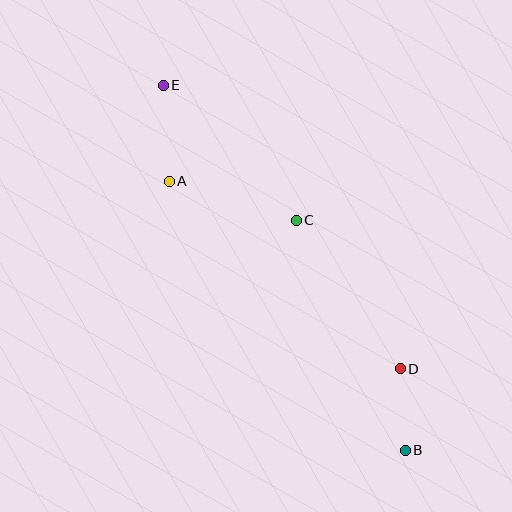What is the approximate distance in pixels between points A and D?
The distance between A and D is approximately 298 pixels.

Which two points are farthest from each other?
Points B and E are farthest from each other.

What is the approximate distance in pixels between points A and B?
The distance between A and B is approximately 358 pixels.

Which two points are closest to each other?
Points B and D are closest to each other.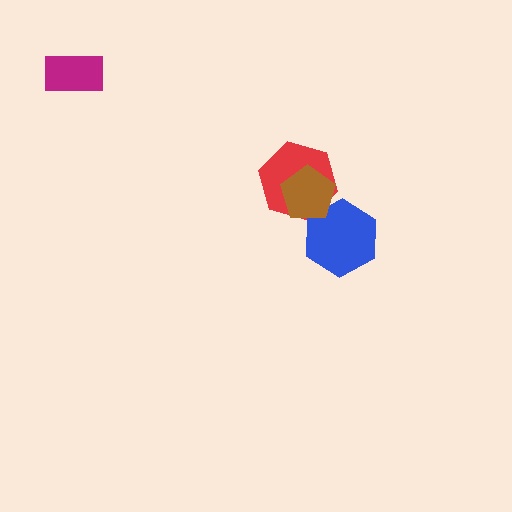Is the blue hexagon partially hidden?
Yes, it is partially covered by another shape.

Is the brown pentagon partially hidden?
No, no other shape covers it.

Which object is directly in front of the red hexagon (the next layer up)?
The blue hexagon is directly in front of the red hexagon.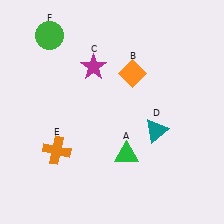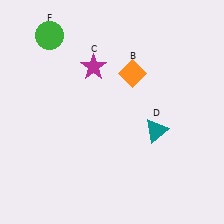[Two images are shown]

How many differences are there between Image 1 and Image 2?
There are 2 differences between the two images.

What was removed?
The green triangle (A), the orange cross (E) were removed in Image 2.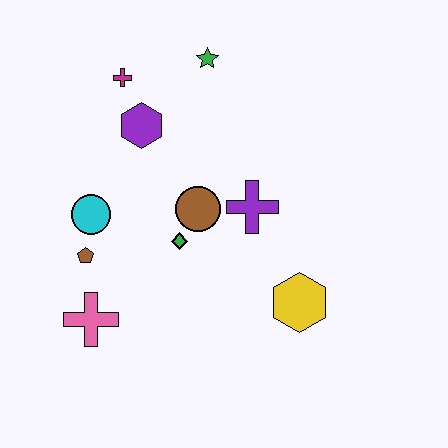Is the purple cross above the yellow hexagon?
Yes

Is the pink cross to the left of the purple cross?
Yes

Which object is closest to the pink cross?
The brown pentagon is closest to the pink cross.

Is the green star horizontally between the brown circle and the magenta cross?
No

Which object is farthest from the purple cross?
The pink cross is farthest from the purple cross.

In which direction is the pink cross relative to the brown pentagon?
The pink cross is below the brown pentagon.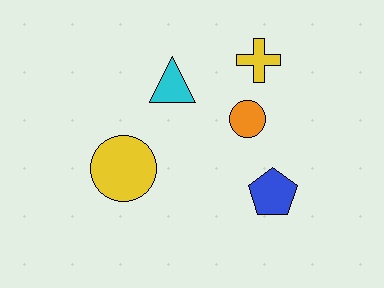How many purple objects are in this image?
There are no purple objects.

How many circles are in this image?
There are 2 circles.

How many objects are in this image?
There are 5 objects.